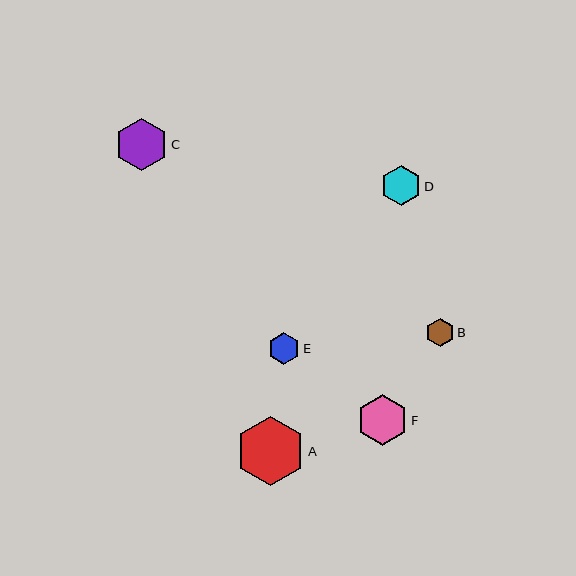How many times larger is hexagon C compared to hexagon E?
Hexagon C is approximately 1.7 times the size of hexagon E.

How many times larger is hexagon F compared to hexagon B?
Hexagon F is approximately 1.8 times the size of hexagon B.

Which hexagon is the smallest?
Hexagon B is the smallest with a size of approximately 28 pixels.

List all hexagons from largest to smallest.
From largest to smallest: A, C, F, D, E, B.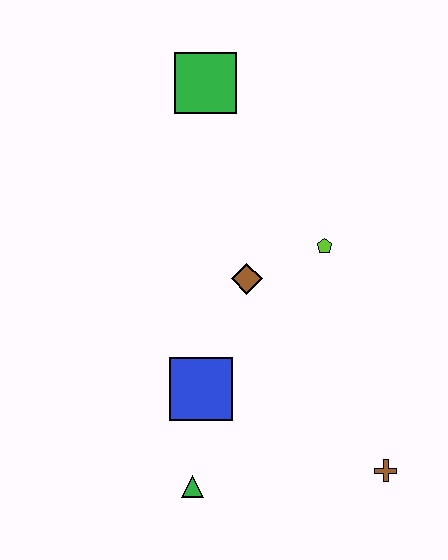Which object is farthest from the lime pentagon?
The green triangle is farthest from the lime pentagon.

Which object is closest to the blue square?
The green triangle is closest to the blue square.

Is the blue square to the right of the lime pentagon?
No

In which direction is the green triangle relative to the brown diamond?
The green triangle is below the brown diamond.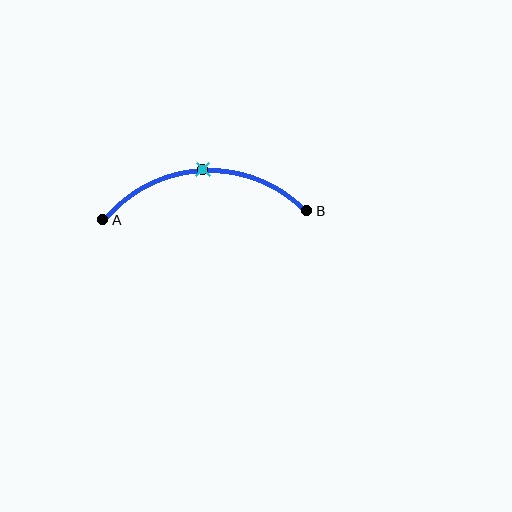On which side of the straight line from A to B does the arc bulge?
The arc bulges above the straight line connecting A and B.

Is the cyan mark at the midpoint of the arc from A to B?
Yes. The cyan mark lies on the arc at equal arc-length from both A and B — it is the arc midpoint.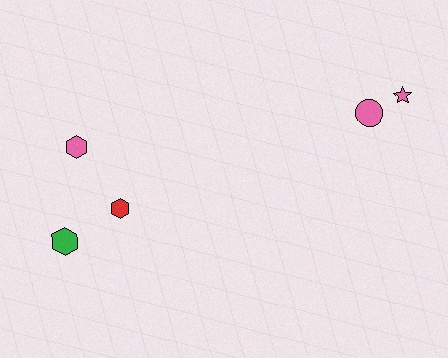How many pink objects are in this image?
There are 3 pink objects.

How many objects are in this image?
There are 5 objects.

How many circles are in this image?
There is 1 circle.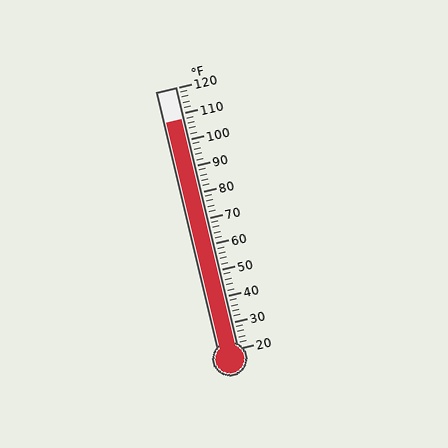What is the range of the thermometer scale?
The thermometer scale ranges from 20°F to 120°F.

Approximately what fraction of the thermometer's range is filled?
The thermometer is filled to approximately 90% of its range.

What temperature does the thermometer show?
The thermometer shows approximately 108°F.